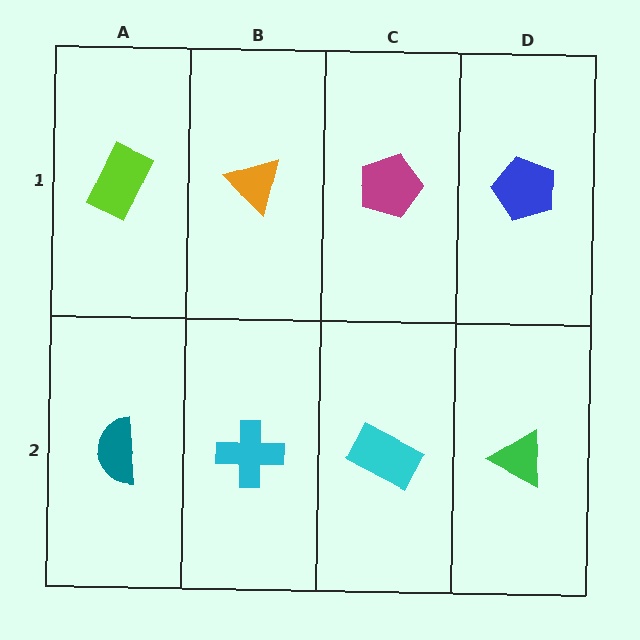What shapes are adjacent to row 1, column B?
A cyan cross (row 2, column B), a lime rectangle (row 1, column A), a magenta pentagon (row 1, column C).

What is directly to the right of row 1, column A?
An orange triangle.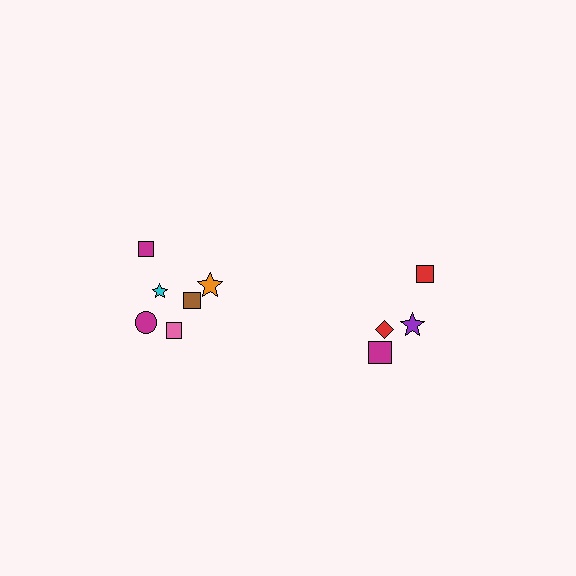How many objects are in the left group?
There are 6 objects.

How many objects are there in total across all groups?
There are 10 objects.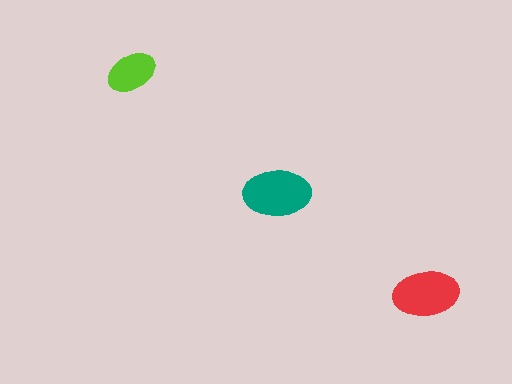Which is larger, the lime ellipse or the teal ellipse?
The teal one.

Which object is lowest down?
The red ellipse is bottommost.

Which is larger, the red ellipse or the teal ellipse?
The teal one.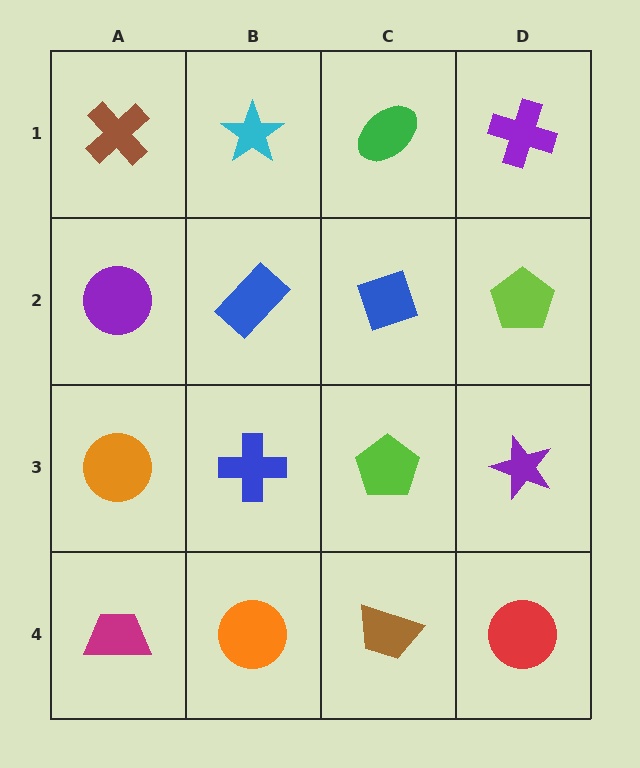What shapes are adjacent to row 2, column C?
A green ellipse (row 1, column C), a lime pentagon (row 3, column C), a blue rectangle (row 2, column B), a lime pentagon (row 2, column D).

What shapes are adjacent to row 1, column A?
A purple circle (row 2, column A), a cyan star (row 1, column B).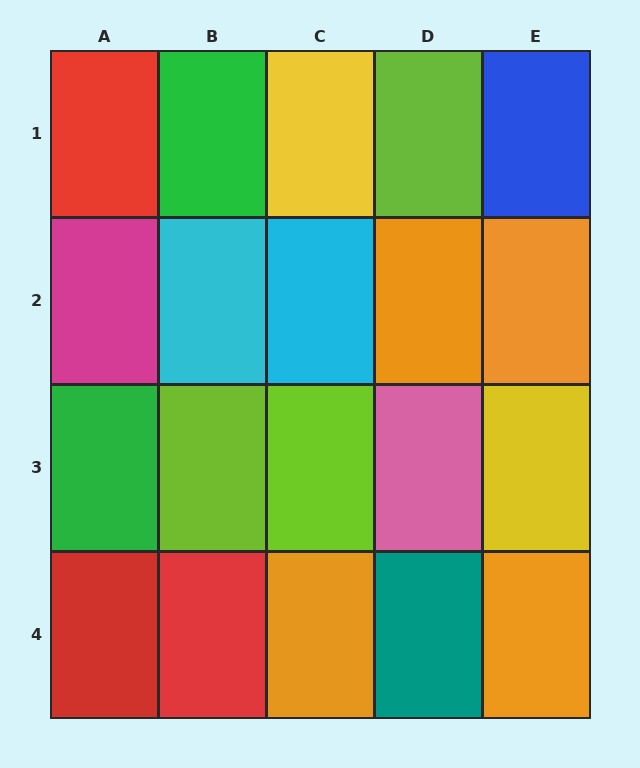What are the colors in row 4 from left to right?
Red, red, orange, teal, orange.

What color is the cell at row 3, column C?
Lime.